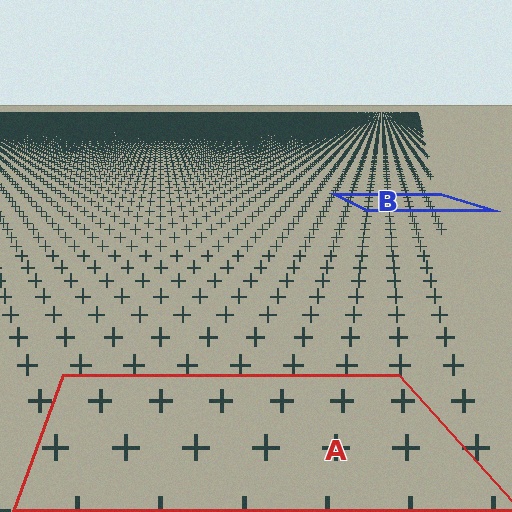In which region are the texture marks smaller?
The texture marks are smaller in region B, because it is farther away.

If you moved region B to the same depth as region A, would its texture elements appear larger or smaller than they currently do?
They would appear larger. At a closer depth, the same texture elements are projected at a bigger on-screen size.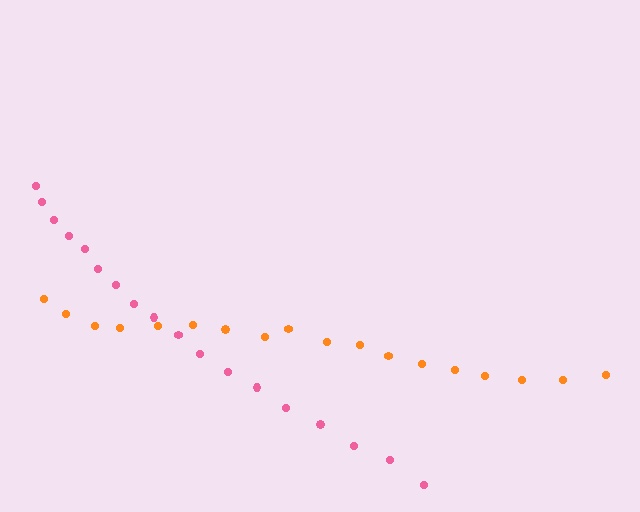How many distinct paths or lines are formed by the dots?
There are 2 distinct paths.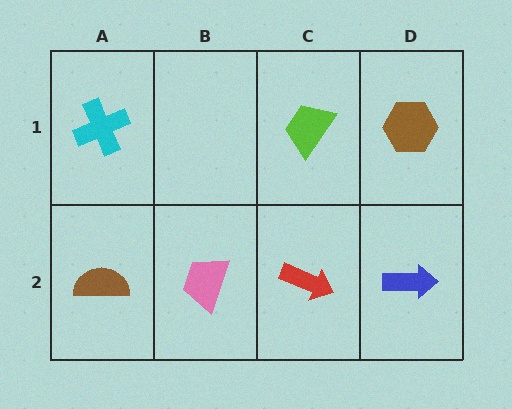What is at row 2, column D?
A blue arrow.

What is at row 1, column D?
A brown hexagon.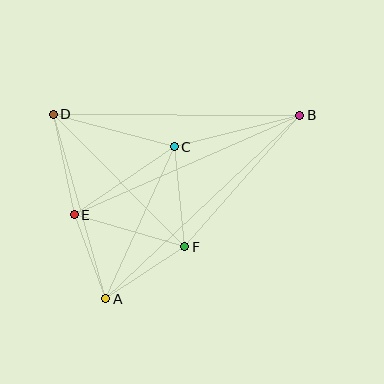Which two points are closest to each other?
Points A and E are closest to each other.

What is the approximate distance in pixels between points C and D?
The distance between C and D is approximately 125 pixels.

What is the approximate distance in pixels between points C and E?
The distance between C and E is approximately 121 pixels.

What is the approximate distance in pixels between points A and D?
The distance between A and D is approximately 192 pixels.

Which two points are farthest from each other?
Points A and B are farthest from each other.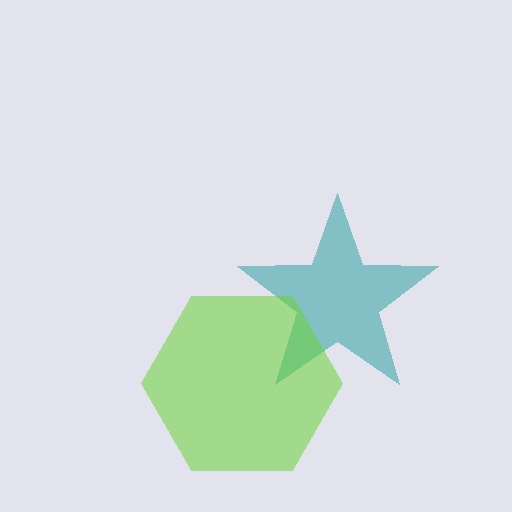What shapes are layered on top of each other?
The layered shapes are: a teal star, a lime hexagon.